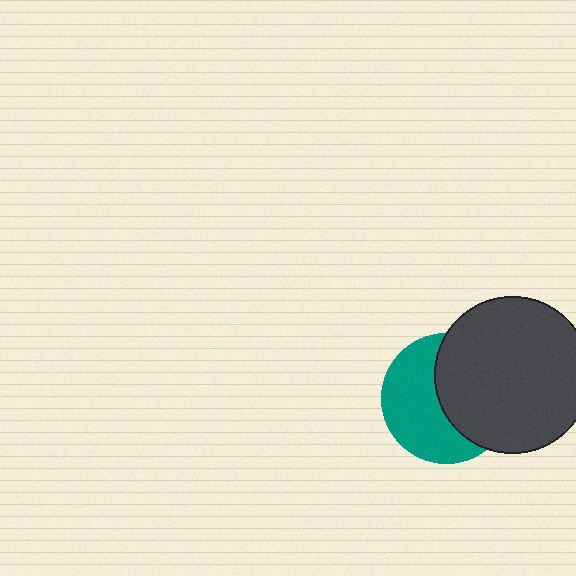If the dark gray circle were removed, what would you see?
You would see the complete teal circle.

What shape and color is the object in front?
The object in front is a dark gray circle.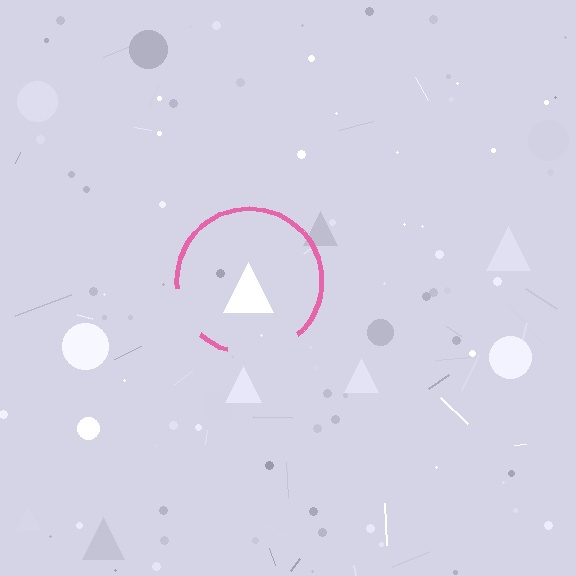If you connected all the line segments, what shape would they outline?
They would outline a circle.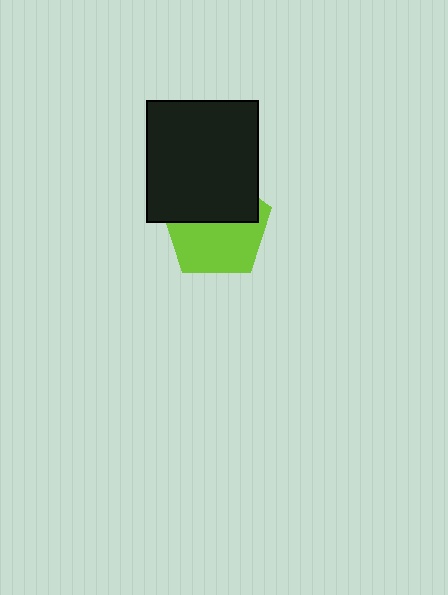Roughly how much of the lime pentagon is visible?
About half of it is visible (roughly 54%).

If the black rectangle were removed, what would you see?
You would see the complete lime pentagon.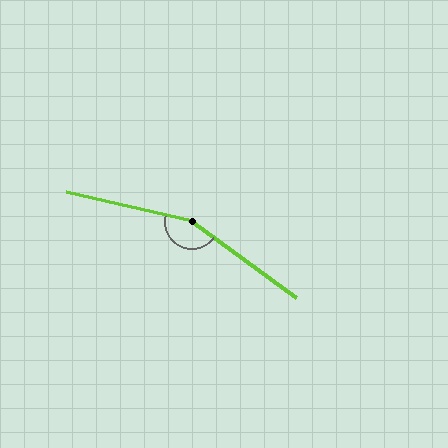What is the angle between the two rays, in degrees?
Approximately 158 degrees.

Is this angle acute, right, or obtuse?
It is obtuse.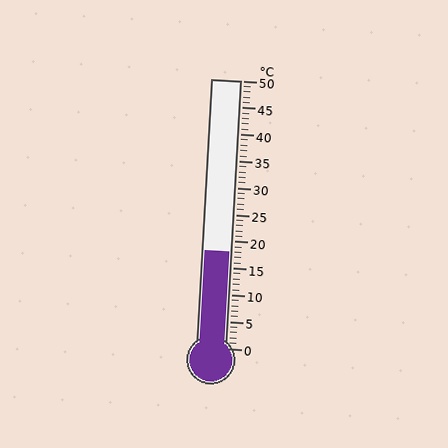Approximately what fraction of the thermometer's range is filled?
The thermometer is filled to approximately 35% of its range.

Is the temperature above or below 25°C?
The temperature is below 25°C.